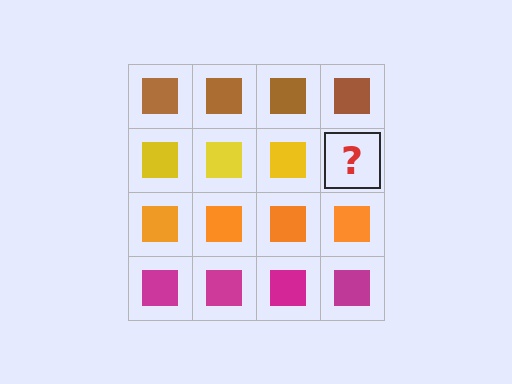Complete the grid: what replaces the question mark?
The question mark should be replaced with a yellow square.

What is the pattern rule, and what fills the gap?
The rule is that each row has a consistent color. The gap should be filled with a yellow square.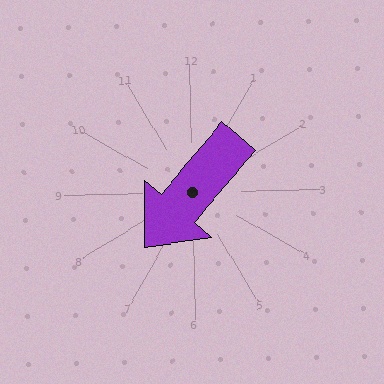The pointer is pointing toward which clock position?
Roughly 7 o'clock.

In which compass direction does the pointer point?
Southwest.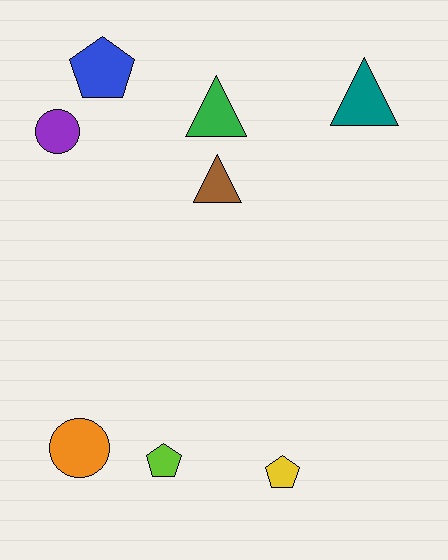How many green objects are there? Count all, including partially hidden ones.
There is 1 green object.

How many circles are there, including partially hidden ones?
There are 2 circles.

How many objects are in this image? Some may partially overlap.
There are 8 objects.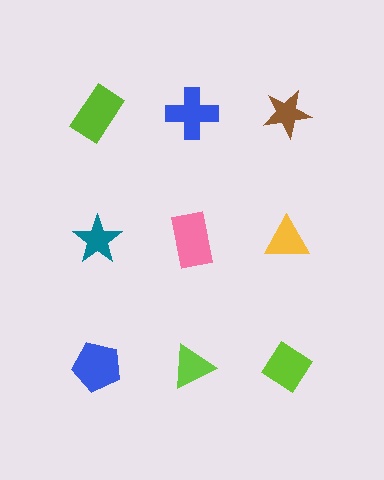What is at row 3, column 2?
A lime triangle.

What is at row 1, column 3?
A brown star.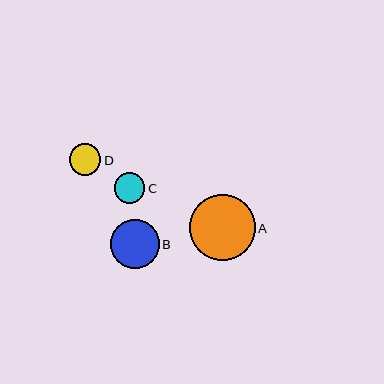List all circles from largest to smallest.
From largest to smallest: A, B, D, C.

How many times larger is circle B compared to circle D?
Circle B is approximately 1.6 times the size of circle D.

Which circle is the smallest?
Circle C is the smallest with a size of approximately 30 pixels.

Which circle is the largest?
Circle A is the largest with a size of approximately 66 pixels.